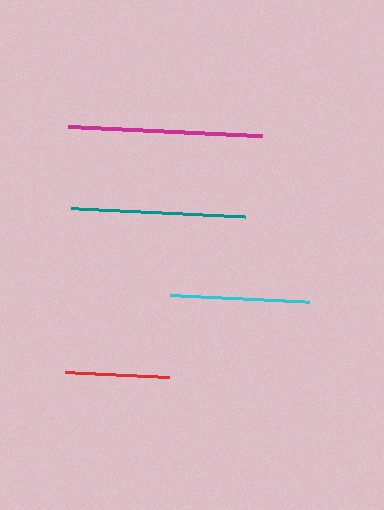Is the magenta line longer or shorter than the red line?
The magenta line is longer than the red line.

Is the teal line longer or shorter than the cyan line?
The teal line is longer than the cyan line.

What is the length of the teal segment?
The teal segment is approximately 174 pixels long.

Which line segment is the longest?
The magenta line is the longest at approximately 195 pixels.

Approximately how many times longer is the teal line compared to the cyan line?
The teal line is approximately 1.2 times the length of the cyan line.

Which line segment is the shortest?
The red line is the shortest at approximately 104 pixels.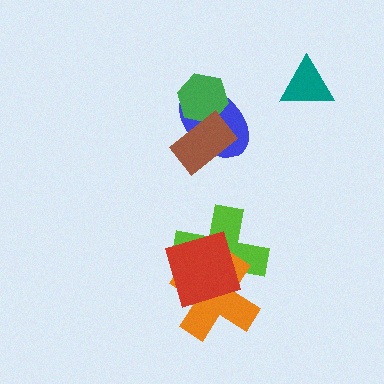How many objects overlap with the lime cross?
2 objects overlap with the lime cross.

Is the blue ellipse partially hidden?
Yes, it is partially covered by another shape.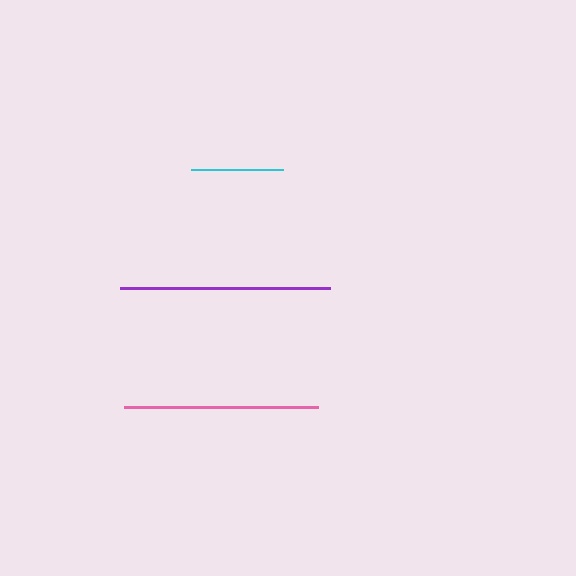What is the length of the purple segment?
The purple segment is approximately 210 pixels long.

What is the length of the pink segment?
The pink segment is approximately 194 pixels long.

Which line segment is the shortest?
The cyan line is the shortest at approximately 92 pixels.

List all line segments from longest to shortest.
From longest to shortest: purple, pink, cyan.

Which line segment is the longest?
The purple line is the longest at approximately 210 pixels.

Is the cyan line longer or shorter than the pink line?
The pink line is longer than the cyan line.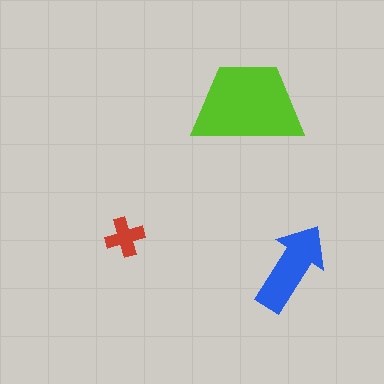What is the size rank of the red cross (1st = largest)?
3rd.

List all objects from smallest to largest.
The red cross, the blue arrow, the lime trapezoid.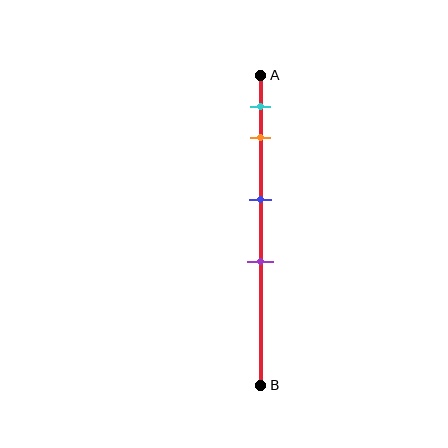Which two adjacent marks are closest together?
The cyan and orange marks are the closest adjacent pair.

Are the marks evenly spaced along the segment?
No, the marks are not evenly spaced.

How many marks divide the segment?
There are 4 marks dividing the segment.